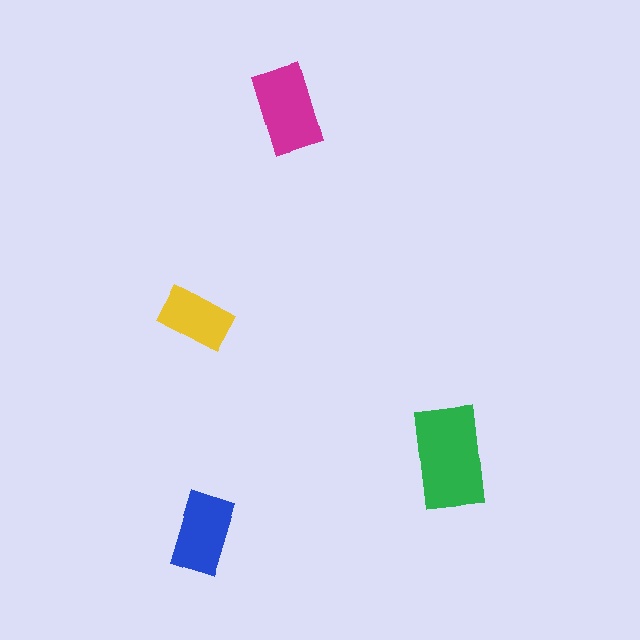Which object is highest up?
The magenta rectangle is topmost.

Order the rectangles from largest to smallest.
the green one, the magenta one, the blue one, the yellow one.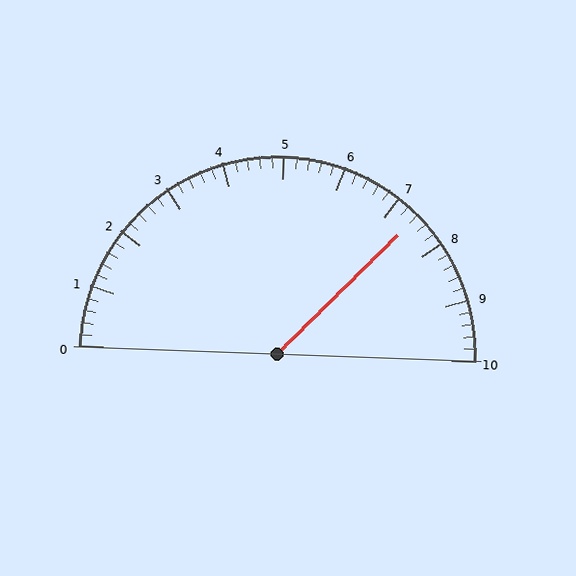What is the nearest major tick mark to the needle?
The nearest major tick mark is 7.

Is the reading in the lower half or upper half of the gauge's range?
The reading is in the upper half of the range (0 to 10).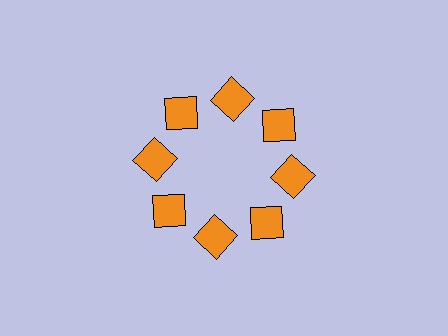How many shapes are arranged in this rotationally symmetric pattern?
There are 8 shapes, arranged in 8 groups of 1.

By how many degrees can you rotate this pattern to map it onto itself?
The pattern maps onto itself every 45 degrees of rotation.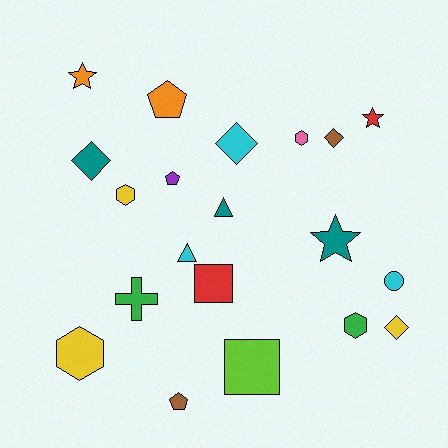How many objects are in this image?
There are 20 objects.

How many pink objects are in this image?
There is 1 pink object.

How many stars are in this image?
There are 3 stars.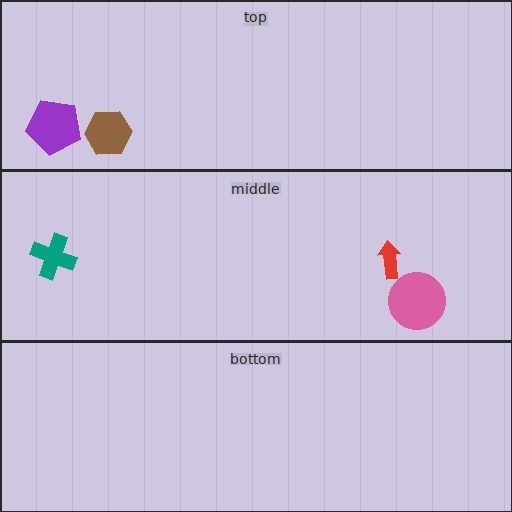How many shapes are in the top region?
2.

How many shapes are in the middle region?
3.